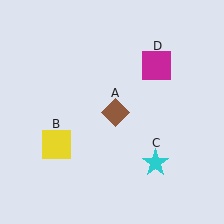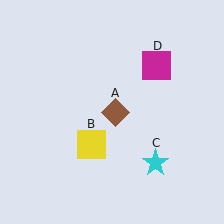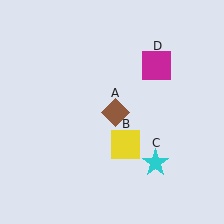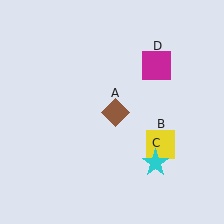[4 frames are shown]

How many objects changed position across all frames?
1 object changed position: yellow square (object B).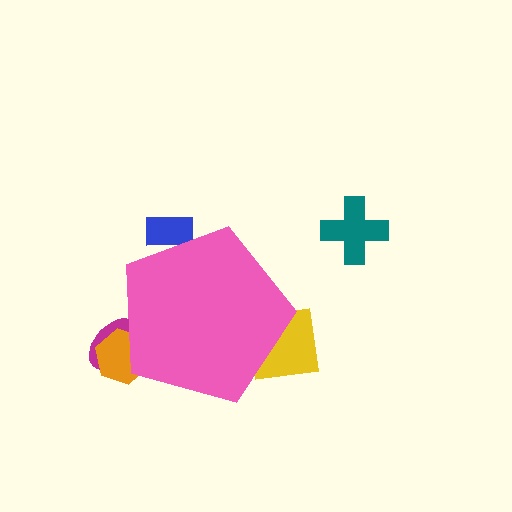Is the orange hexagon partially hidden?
Yes, the orange hexagon is partially hidden behind the pink pentagon.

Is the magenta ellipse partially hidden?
Yes, the magenta ellipse is partially hidden behind the pink pentagon.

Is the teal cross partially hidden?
No, the teal cross is fully visible.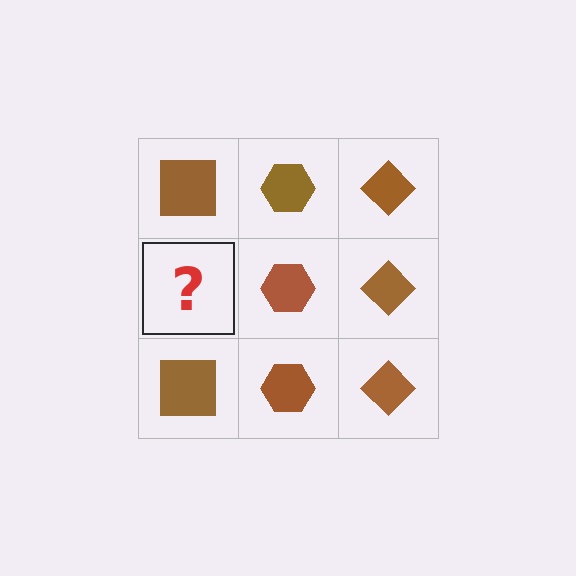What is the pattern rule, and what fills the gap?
The rule is that each column has a consistent shape. The gap should be filled with a brown square.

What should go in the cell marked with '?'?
The missing cell should contain a brown square.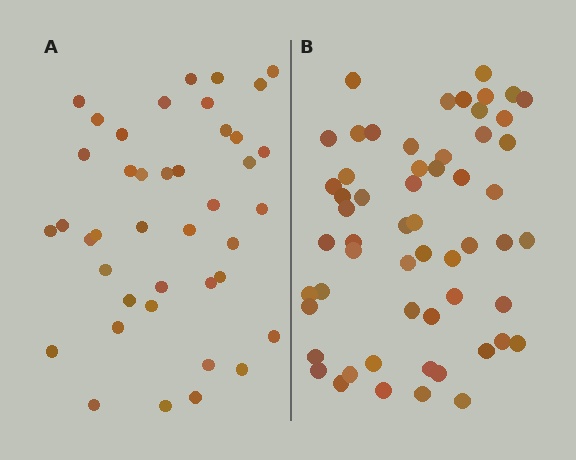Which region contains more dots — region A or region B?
Region B (the right region) has more dots.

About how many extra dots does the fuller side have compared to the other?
Region B has approximately 15 more dots than region A.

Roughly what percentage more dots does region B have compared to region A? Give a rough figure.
About 40% more.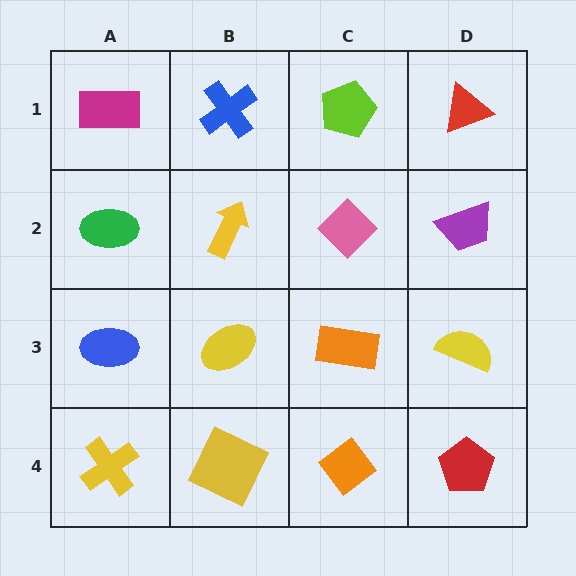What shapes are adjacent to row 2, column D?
A red triangle (row 1, column D), a yellow semicircle (row 3, column D), a pink diamond (row 2, column C).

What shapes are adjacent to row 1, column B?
A yellow arrow (row 2, column B), a magenta rectangle (row 1, column A), a lime pentagon (row 1, column C).